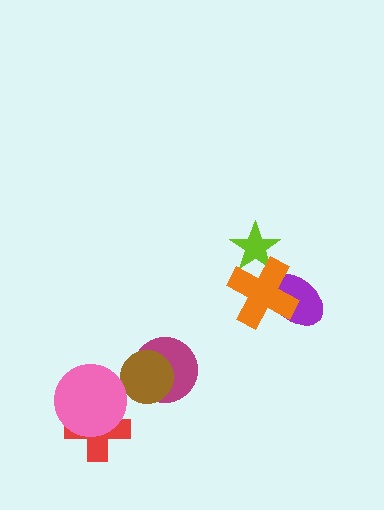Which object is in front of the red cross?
The pink circle is in front of the red cross.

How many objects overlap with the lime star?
1 object overlaps with the lime star.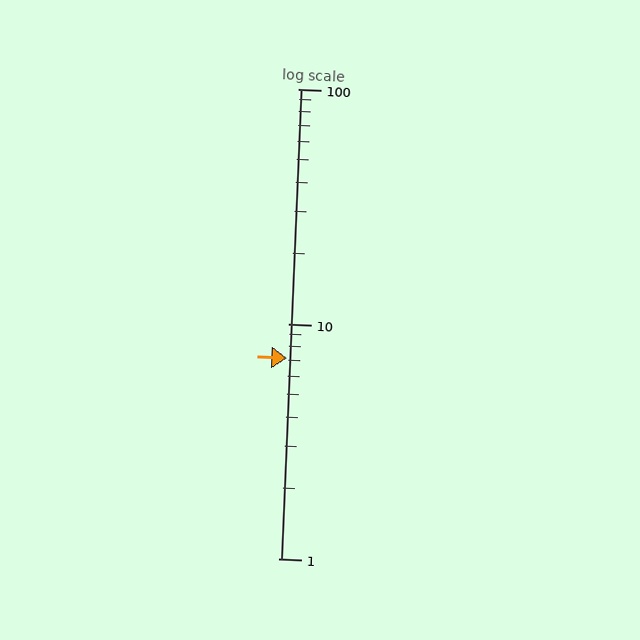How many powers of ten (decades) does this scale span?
The scale spans 2 decades, from 1 to 100.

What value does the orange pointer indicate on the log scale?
The pointer indicates approximately 7.1.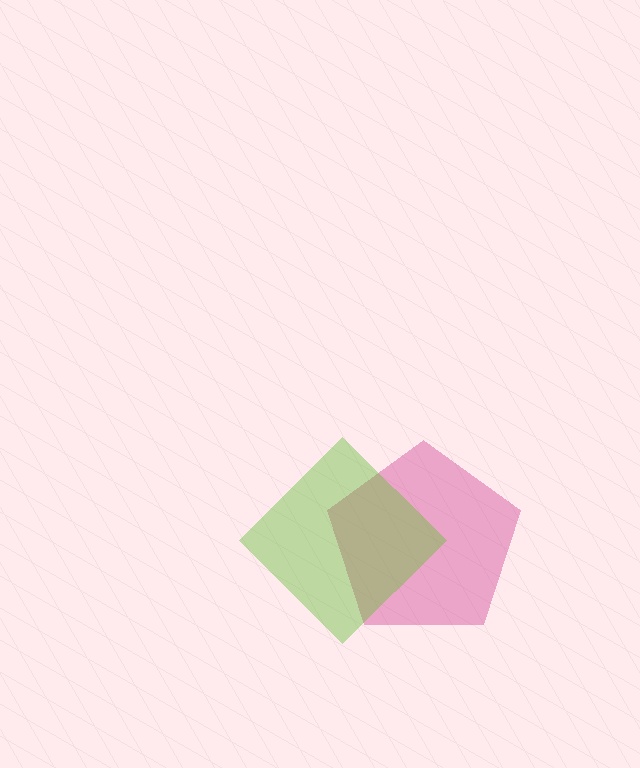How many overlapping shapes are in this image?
There are 2 overlapping shapes in the image.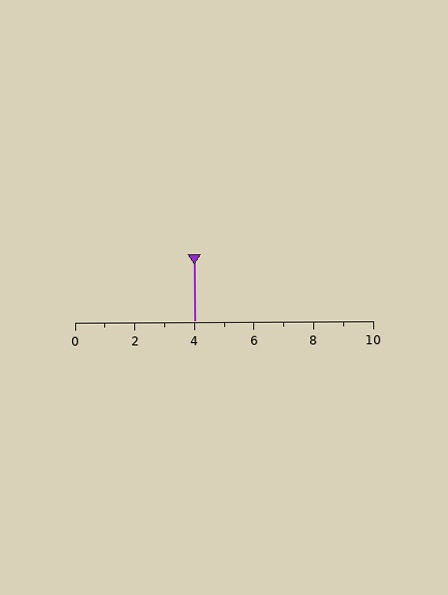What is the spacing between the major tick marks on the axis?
The major ticks are spaced 2 apart.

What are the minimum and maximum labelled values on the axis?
The axis runs from 0 to 10.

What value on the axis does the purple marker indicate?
The marker indicates approximately 4.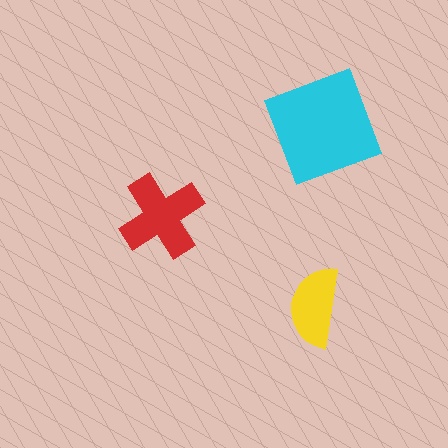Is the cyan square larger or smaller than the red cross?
Larger.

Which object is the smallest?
The yellow semicircle.